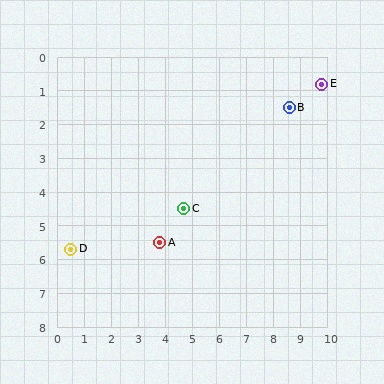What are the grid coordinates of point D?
Point D is at approximately (0.5, 5.7).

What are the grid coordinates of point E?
Point E is at approximately (9.8, 0.8).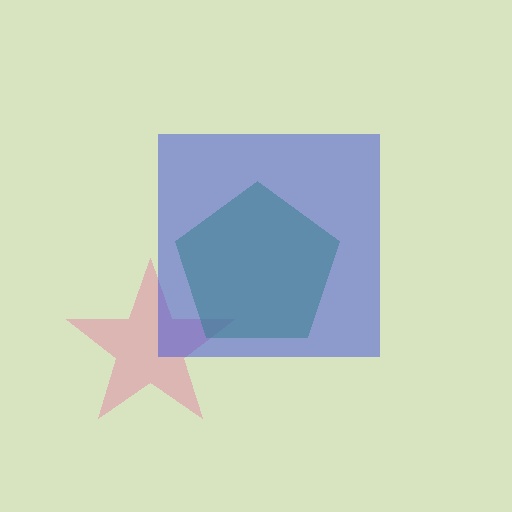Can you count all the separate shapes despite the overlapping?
Yes, there are 3 separate shapes.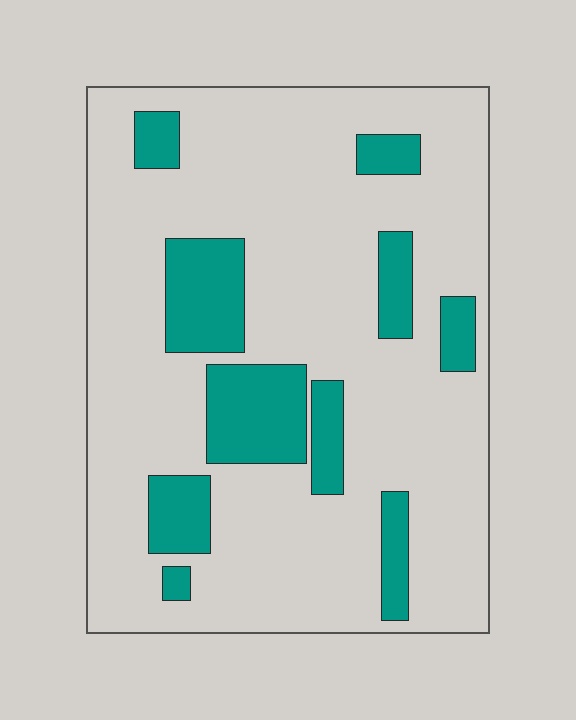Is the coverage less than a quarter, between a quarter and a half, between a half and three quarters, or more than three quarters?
Less than a quarter.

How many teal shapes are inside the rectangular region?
10.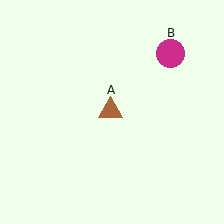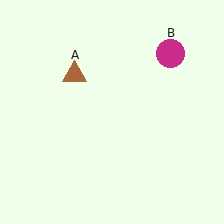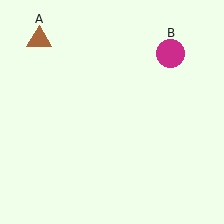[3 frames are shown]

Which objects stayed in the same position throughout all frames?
Magenta circle (object B) remained stationary.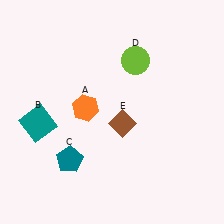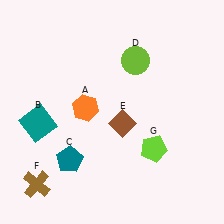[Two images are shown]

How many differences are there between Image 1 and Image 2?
There are 2 differences between the two images.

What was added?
A brown cross (F), a lime pentagon (G) were added in Image 2.